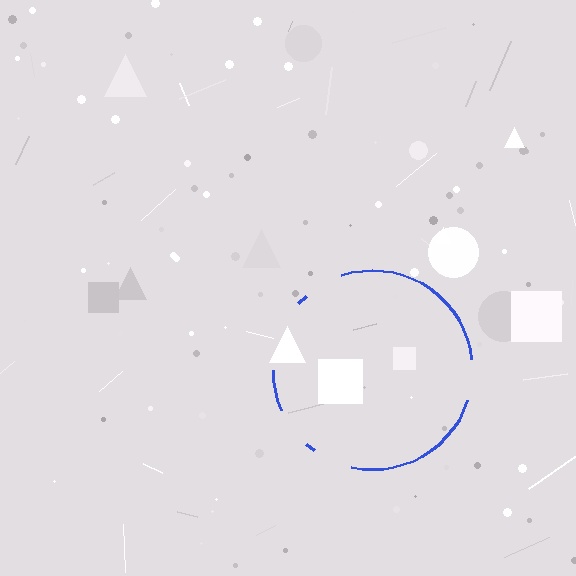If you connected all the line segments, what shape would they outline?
They would outline a circle.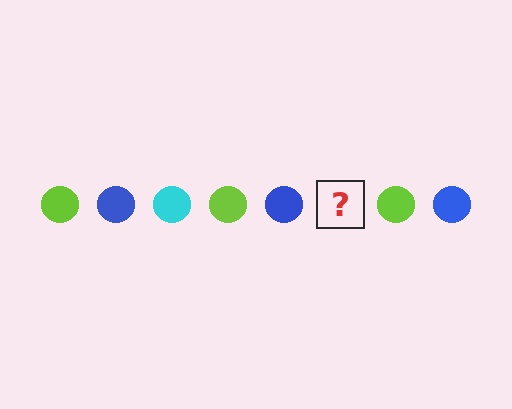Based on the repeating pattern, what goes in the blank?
The blank should be a cyan circle.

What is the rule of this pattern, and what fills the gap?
The rule is that the pattern cycles through lime, blue, cyan circles. The gap should be filled with a cyan circle.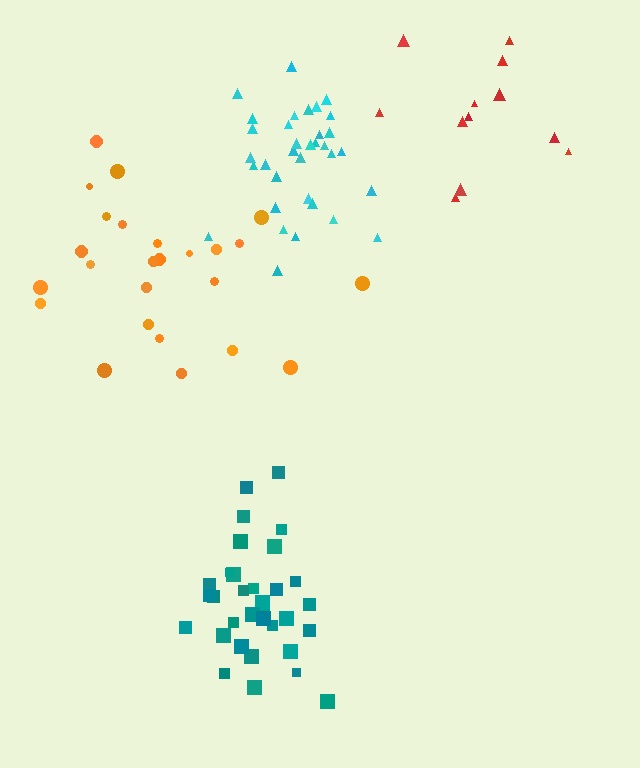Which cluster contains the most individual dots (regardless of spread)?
Cyan (34).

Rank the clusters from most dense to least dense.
cyan, teal, orange, red.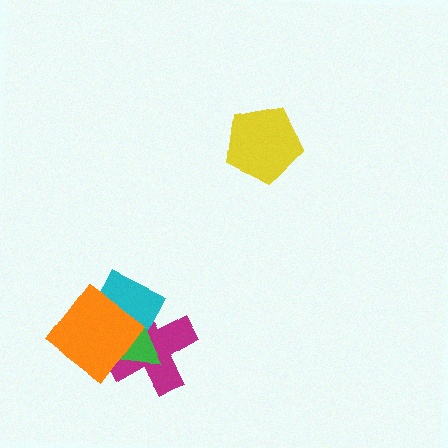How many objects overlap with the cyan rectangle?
3 objects overlap with the cyan rectangle.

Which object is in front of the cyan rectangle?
The orange diamond is in front of the cyan rectangle.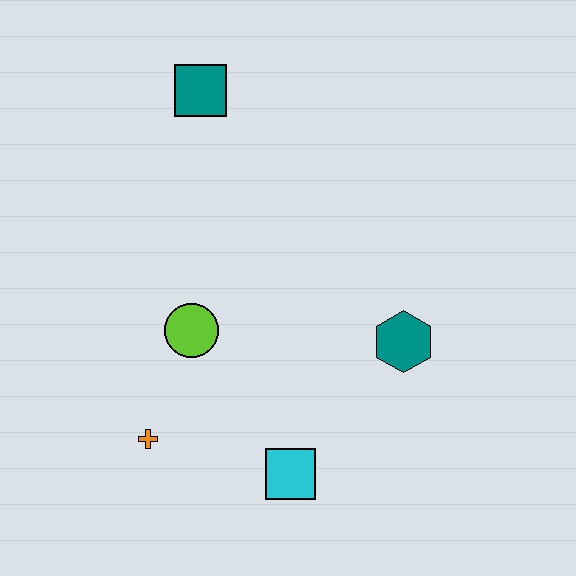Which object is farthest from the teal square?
The cyan square is farthest from the teal square.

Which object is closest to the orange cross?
The lime circle is closest to the orange cross.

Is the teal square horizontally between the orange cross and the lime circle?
No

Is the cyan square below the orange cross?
Yes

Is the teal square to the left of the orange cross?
No